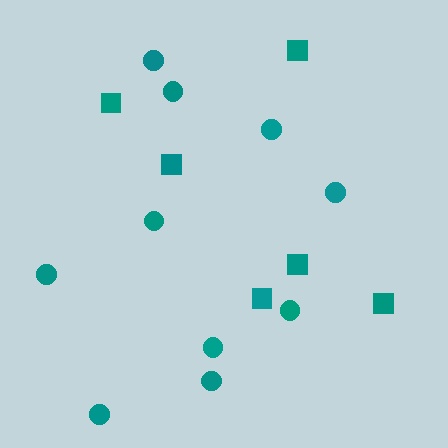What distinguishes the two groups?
There are 2 groups: one group of squares (6) and one group of circles (10).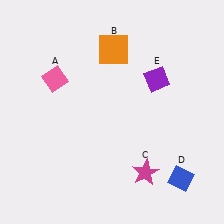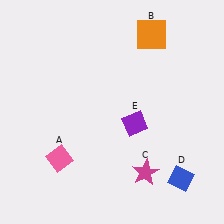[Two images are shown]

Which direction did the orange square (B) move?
The orange square (B) moved right.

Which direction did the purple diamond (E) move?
The purple diamond (E) moved down.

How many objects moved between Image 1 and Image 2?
3 objects moved between the two images.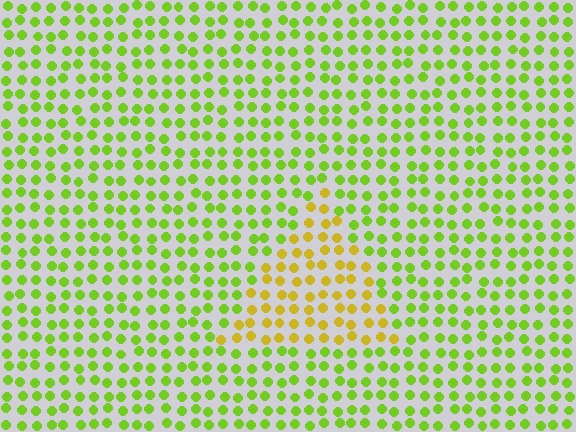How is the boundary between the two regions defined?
The boundary is defined purely by a slight shift in hue (about 40 degrees). Spacing, size, and orientation are identical on both sides.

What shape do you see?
I see a triangle.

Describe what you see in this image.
The image is filled with small lime elements in a uniform arrangement. A triangle-shaped region is visible where the elements are tinted to a slightly different hue, forming a subtle color boundary.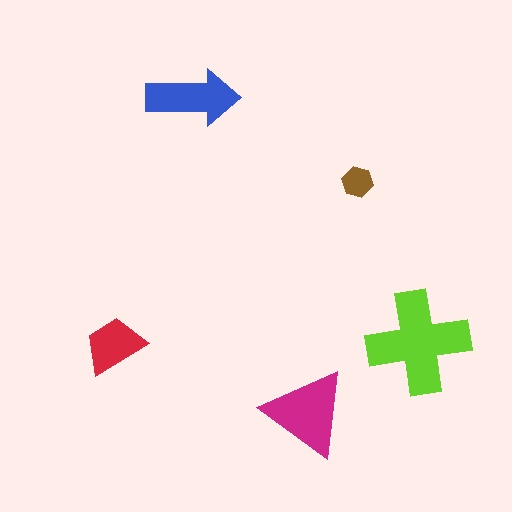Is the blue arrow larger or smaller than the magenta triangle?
Smaller.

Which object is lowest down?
The magenta triangle is bottommost.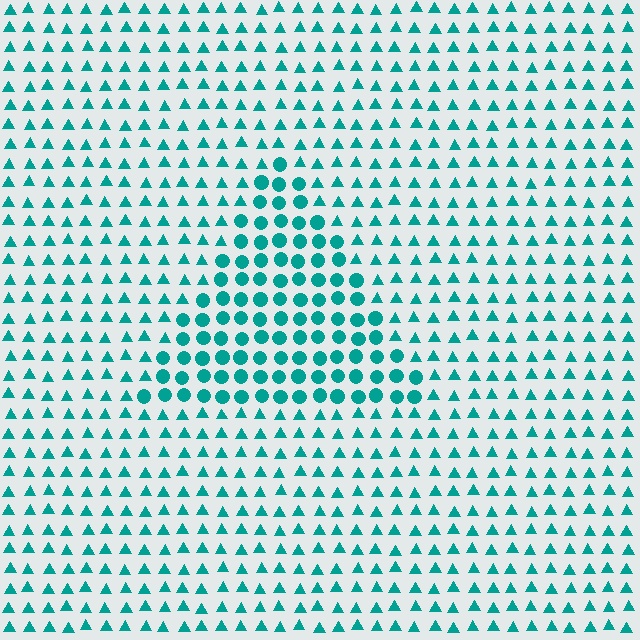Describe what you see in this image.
The image is filled with small teal elements arranged in a uniform grid. A triangle-shaped region contains circles, while the surrounding area contains triangles. The boundary is defined purely by the change in element shape.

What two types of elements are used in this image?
The image uses circles inside the triangle region and triangles outside it.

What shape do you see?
I see a triangle.